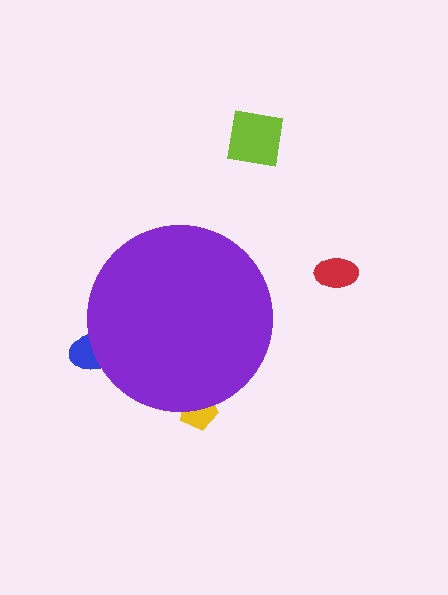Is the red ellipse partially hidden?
No, the red ellipse is fully visible.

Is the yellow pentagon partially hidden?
Yes, the yellow pentagon is partially hidden behind the purple circle.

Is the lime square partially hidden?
No, the lime square is fully visible.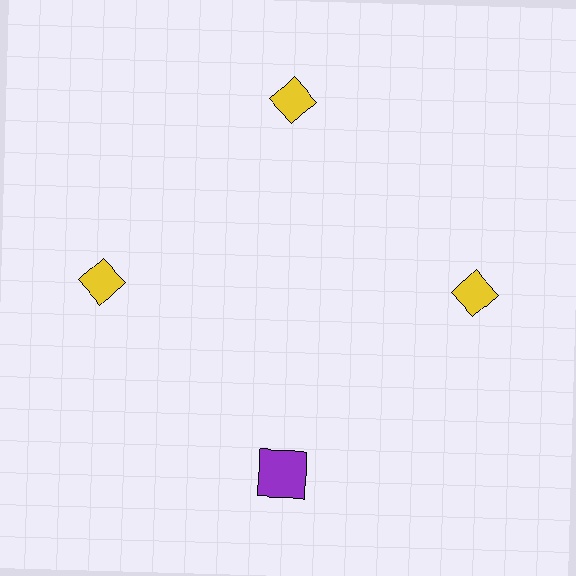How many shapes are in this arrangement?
There are 4 shapes arranged in a ring pattern.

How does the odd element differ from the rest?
It differs in both color (purple instead of yellow) and shape (square instead of diamond).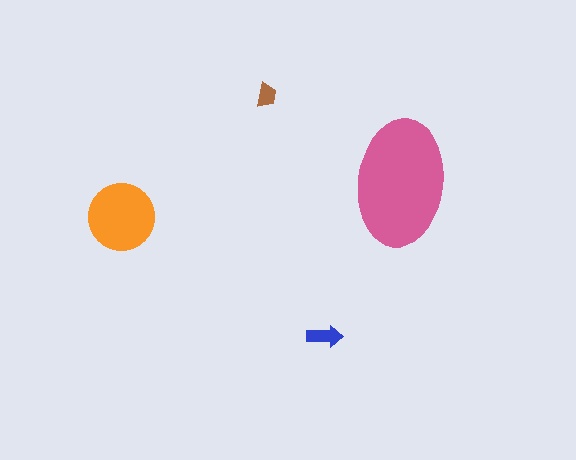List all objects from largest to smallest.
The pink ellipse, the orange circle, the blue arrow, the brown trapezoid.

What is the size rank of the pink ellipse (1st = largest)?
1st.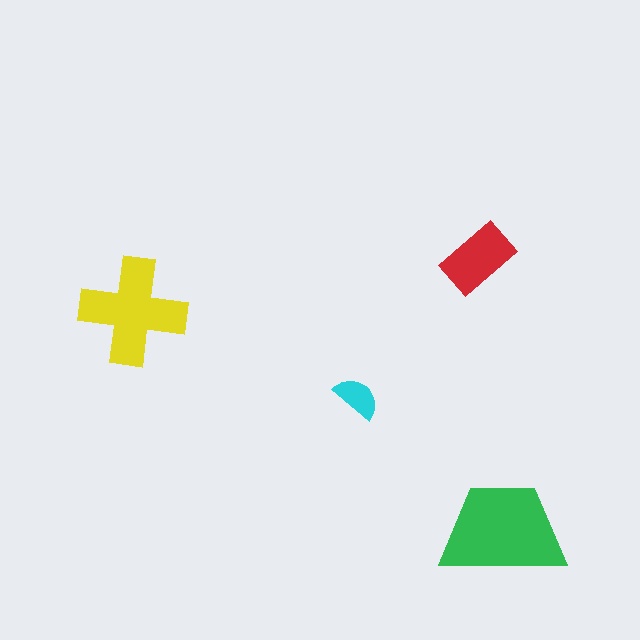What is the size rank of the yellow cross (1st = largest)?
2nd.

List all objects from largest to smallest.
The green trapezoid, the yellow cross, the red rectangle, the cyan semicircle.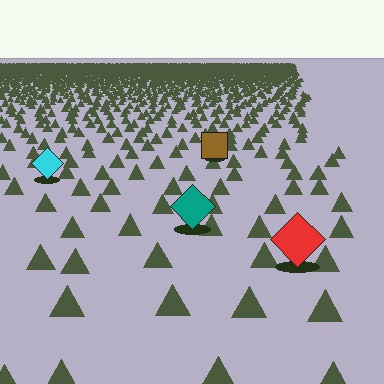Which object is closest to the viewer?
The red diamond is closest. The texture marks near it are larger and more spread out.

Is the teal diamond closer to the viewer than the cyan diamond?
Yes. The teal diamond is closer — you can tell from the texture gradient: the ground texture is coarser near it.